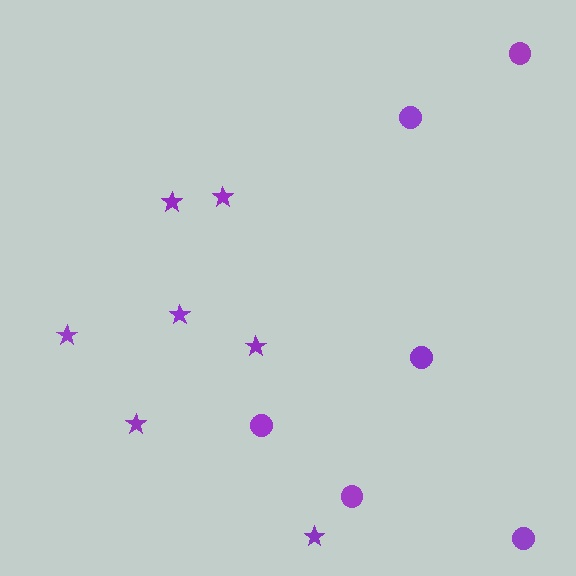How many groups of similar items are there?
There are 2 groups: one group of circles (6) and one group of stars (7).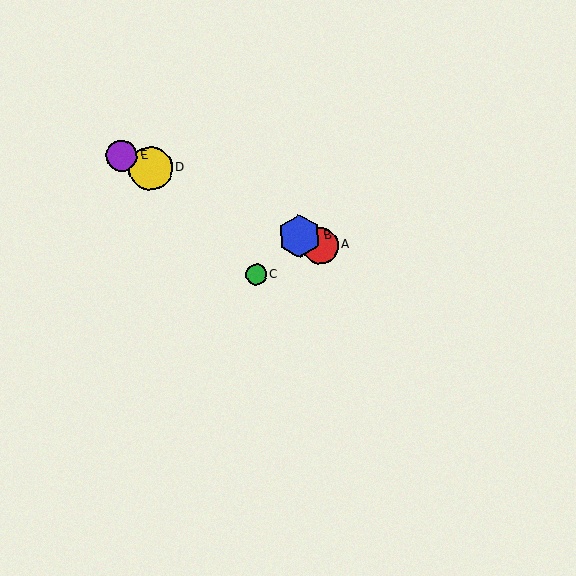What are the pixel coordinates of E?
Object E is at (122, 156).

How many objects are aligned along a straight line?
4 objects (A, B, D, E) are aligned along a straight line.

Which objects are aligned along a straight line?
Objects A, B, D, E are aligned along a straight line.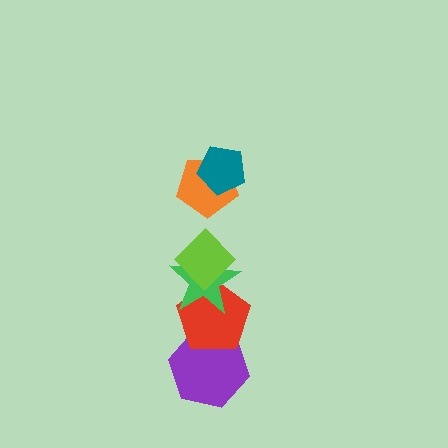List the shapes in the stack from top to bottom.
From top to bottom: the teal pentagon, the orange pentagon, the lime diamond, the green star, the red pentagon, the purple hexagon.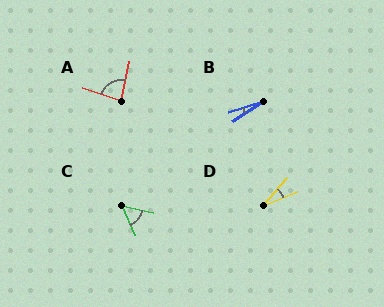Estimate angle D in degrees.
Approximately 27 degrees.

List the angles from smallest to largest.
B (15°), D (27°), C (54°), A (83°).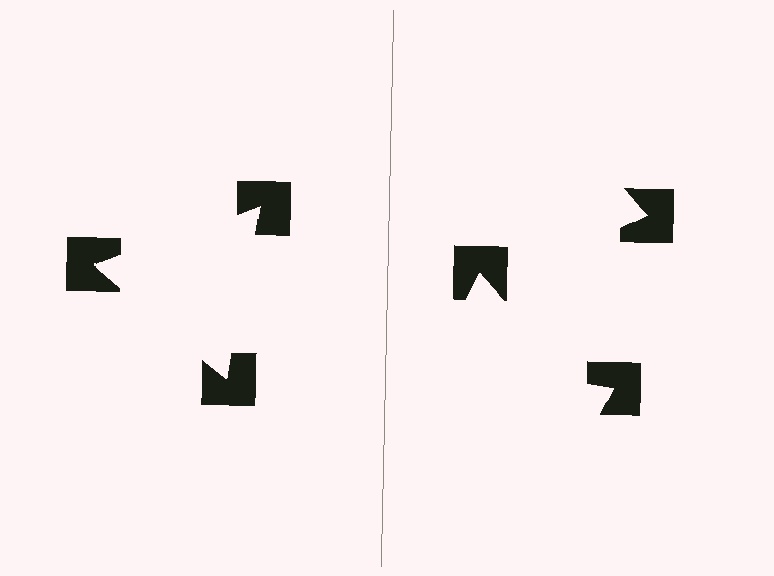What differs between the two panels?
The notched squares are positioned identically on both sides; only the wedge orientations differ. On the left they align to a triangle; on the right they are misaligned.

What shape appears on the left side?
An illusory triangle.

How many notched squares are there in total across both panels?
6 — 3 on each side.